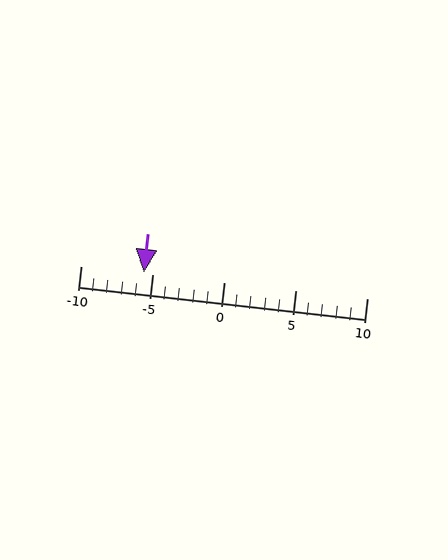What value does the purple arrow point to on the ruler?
The purple arrow points to approximately -6.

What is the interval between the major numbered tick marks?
The major tick marks are spaced 5 units apart.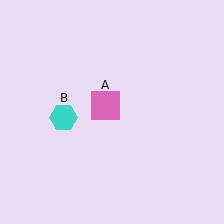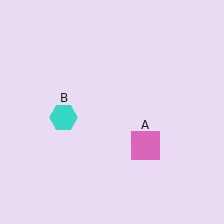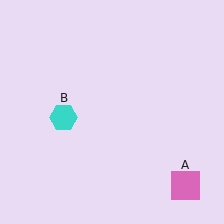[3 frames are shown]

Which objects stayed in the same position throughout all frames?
Cyan hexagon (object B) remained stationary.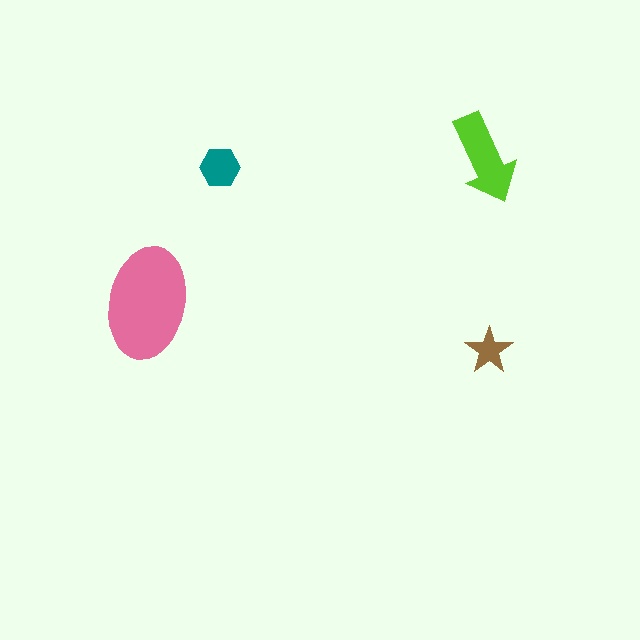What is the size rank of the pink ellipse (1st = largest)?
1st.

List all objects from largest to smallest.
The pink ellipse, the lime arrow, the teal hexagon, the brown star.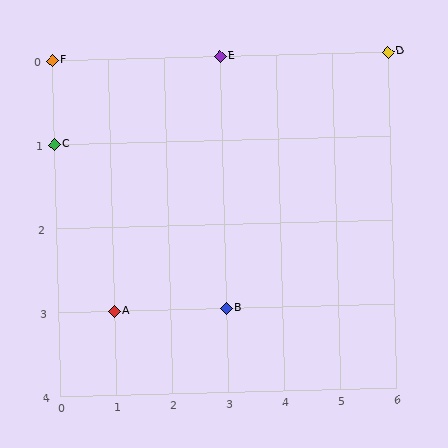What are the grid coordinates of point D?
Point D is at grid coordinates (6, 0).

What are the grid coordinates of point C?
Point C is at grid coordinates (0, 1).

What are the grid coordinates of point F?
Point F is at grid coordinates (0, 0).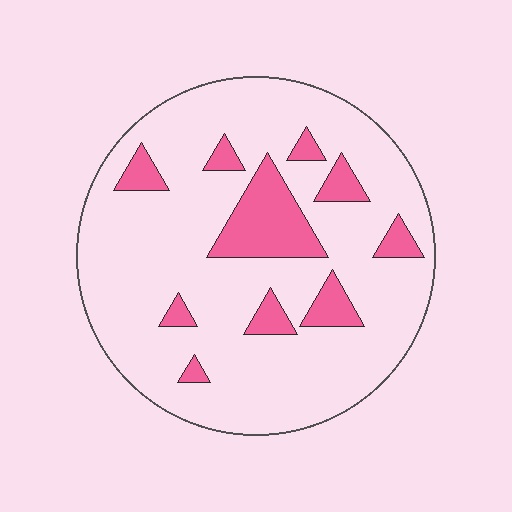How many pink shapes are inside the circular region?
10.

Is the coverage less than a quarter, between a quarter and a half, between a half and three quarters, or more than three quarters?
Less than a quarter.